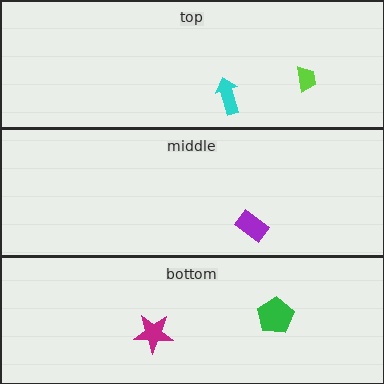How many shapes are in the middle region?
1.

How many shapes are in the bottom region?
2.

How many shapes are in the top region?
2.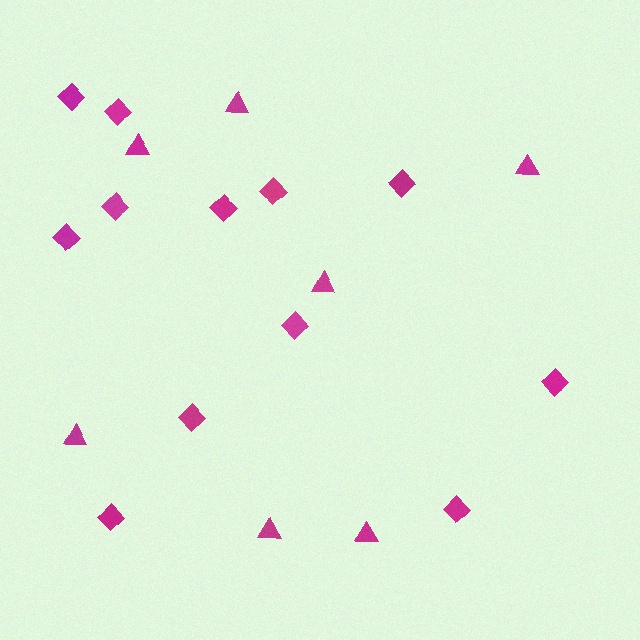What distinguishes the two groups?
There are 2 groups: one group of diamonds (12) and one group of triangles (7).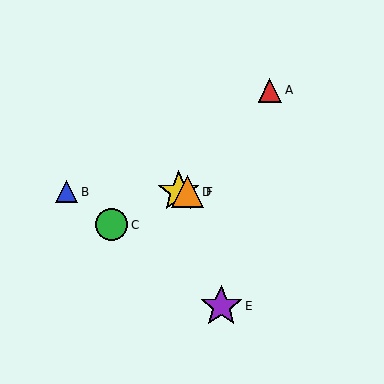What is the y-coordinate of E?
Object E is at y≈306.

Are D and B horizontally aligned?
Yes, both are at y≈192.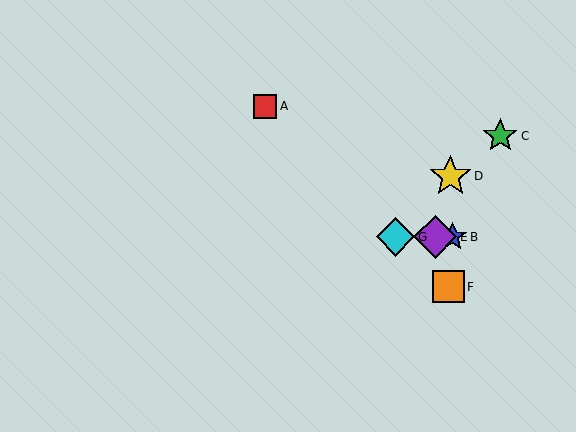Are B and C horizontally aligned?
No, B is at y≈237 and C is at y≈136.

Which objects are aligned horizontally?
Objects B, E, G are aligned horizontally.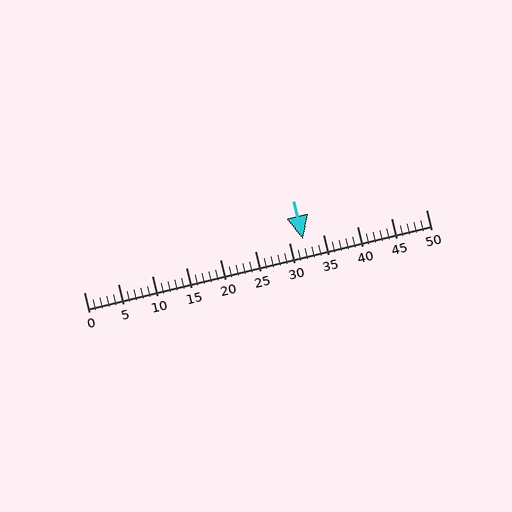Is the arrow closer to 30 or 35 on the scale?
The arrow is closer to 30.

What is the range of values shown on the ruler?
The ruler shows values from 0 to 50.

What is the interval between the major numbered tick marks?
The major tick marks are spaced 5 units apart.